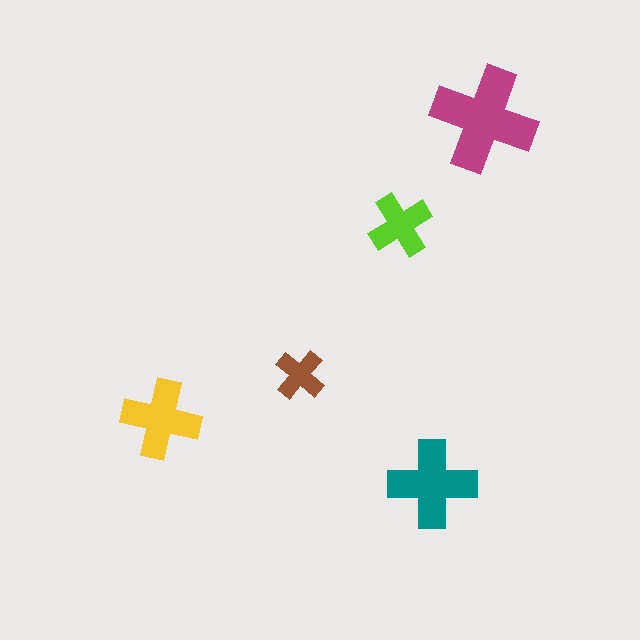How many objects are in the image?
There are 5 objects in the image.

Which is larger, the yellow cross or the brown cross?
The yellow one.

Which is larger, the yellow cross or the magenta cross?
The magenta one.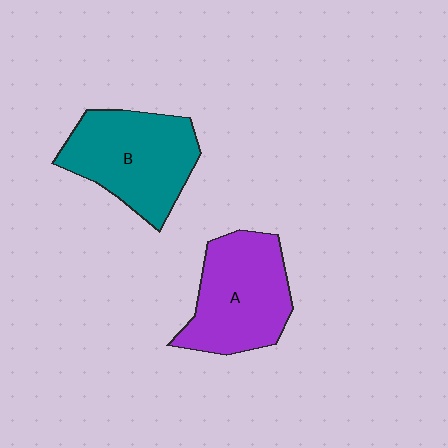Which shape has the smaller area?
Shape A (purple).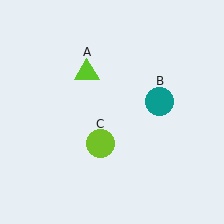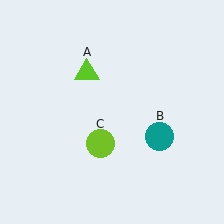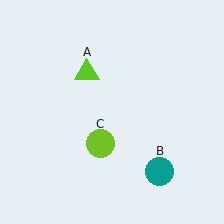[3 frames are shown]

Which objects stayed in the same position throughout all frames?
Lime triangle (object A) and lime circle (object C) remained stationary.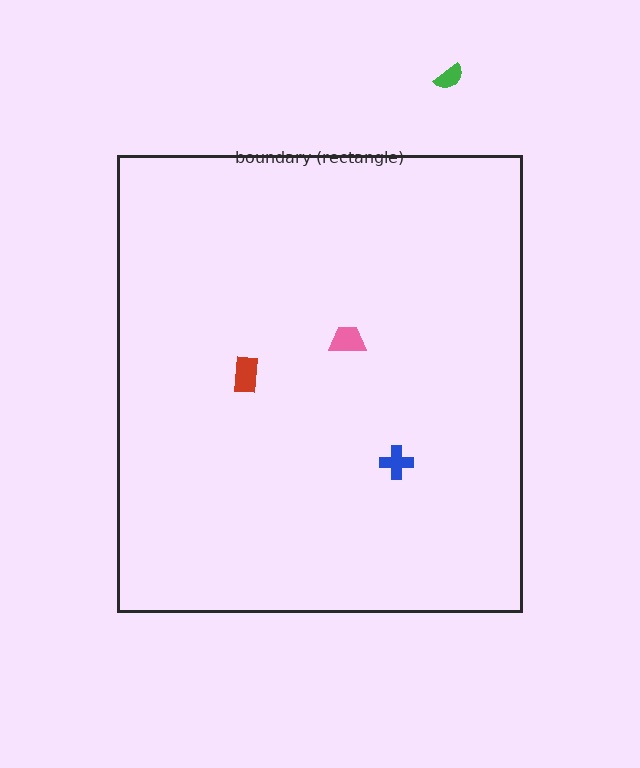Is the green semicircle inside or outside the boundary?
Outside.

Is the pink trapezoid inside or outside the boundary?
Inside.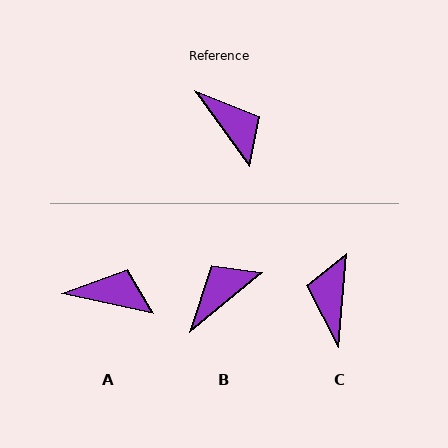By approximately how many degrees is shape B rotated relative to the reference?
Approximately 93 degrees counter-clockwise.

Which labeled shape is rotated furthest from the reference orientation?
C, about 139 degrees away.